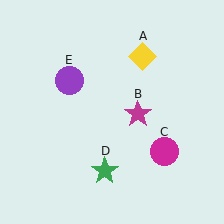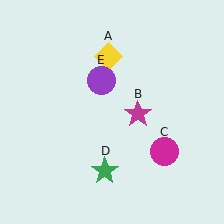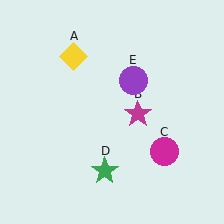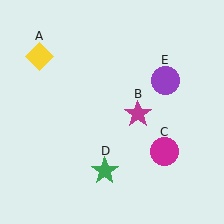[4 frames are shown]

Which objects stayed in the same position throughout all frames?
Magenta star (object B) and magenta circle (object C) and green star (object D) remained stationary.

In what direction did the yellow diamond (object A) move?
The yellow diamond (object A) moved left.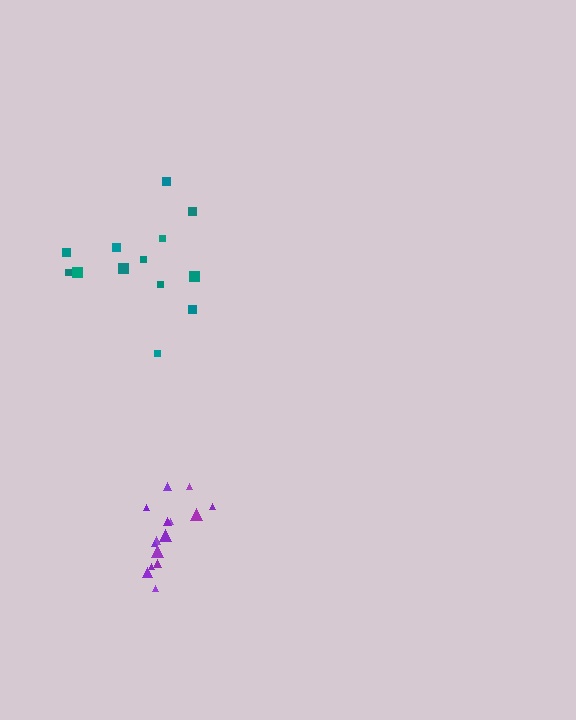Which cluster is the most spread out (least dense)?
Teal.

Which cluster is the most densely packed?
Purple.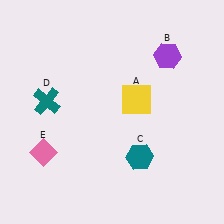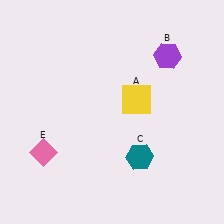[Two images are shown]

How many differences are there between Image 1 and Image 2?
There is 1 difference between the two images.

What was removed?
The teal cross (D) was removed in Image 2.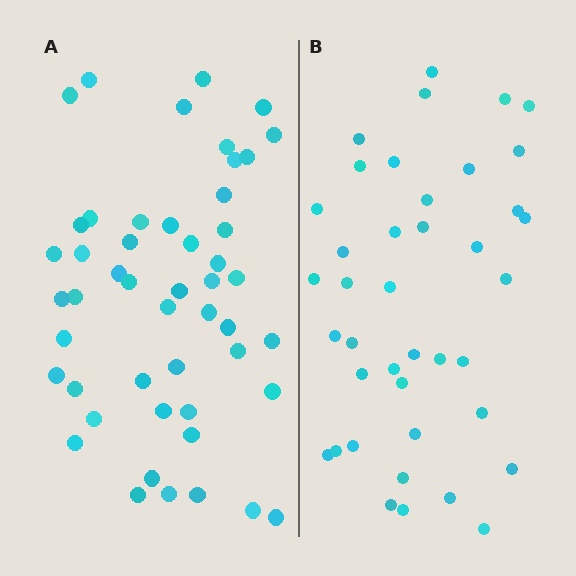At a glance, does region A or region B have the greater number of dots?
Region A (the left region) has more dots.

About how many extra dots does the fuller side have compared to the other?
Region A has roughly 8 or so more dots than region B.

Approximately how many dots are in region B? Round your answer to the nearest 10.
About 40 dots.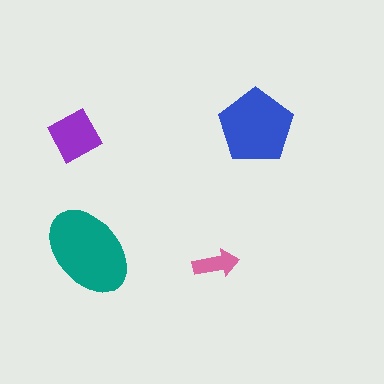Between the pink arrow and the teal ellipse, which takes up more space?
The teal ellipse.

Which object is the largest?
The teal ellipse.